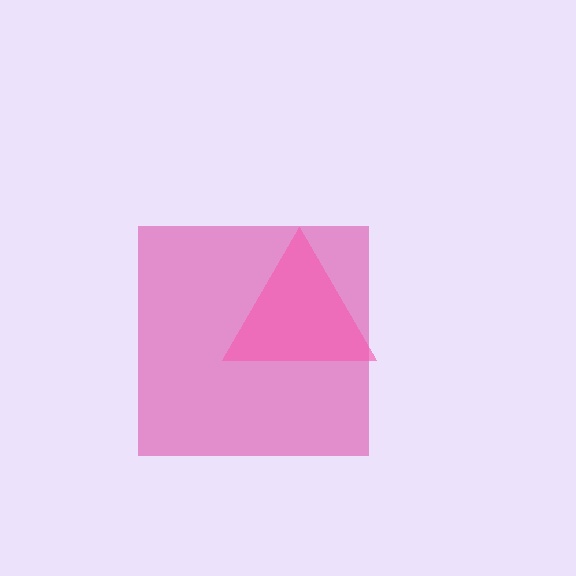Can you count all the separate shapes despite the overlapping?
Yes, there are 2 separate shapes.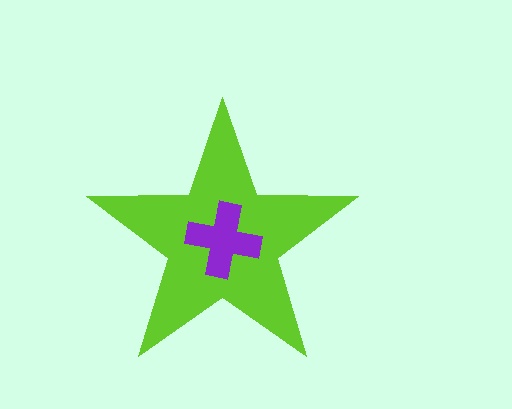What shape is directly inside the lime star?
The purple cross.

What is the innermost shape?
The purple cross.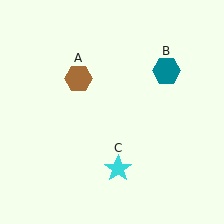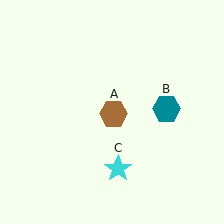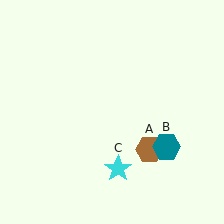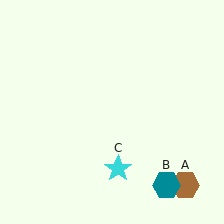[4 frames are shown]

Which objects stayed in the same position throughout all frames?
Cyan star (object C) remained stationary.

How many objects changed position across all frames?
2 objects changed position: brown hexagon (object A), teal hexagon (object B).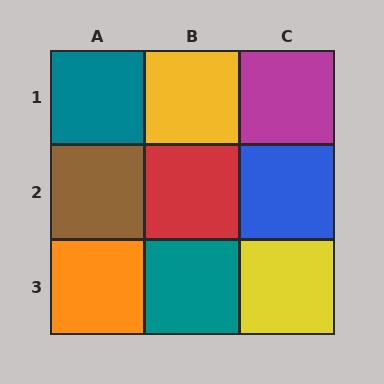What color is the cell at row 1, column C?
Magenta.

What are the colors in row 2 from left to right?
Brown, red, blue.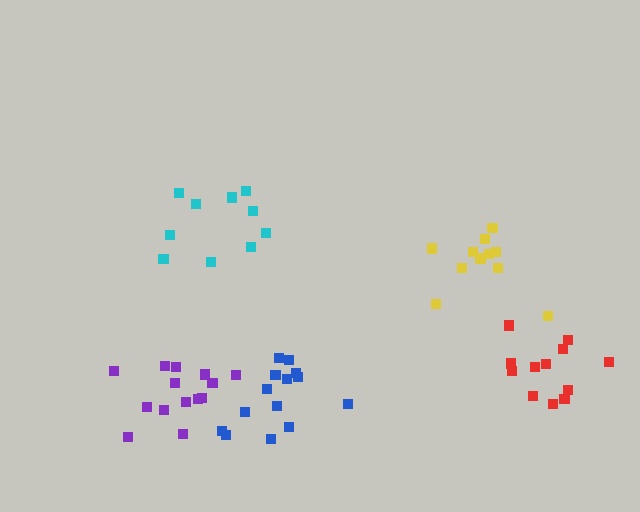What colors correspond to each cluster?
The clusters are colored: yellow, purple, red, cyan, blue.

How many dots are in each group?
Group 1: 11 dots, Group 2: 14 dots, Group 3: 12 dots, Group 4: 10 dots, Group 5: 14 dots (61 total).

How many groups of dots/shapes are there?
There are 5 groups.